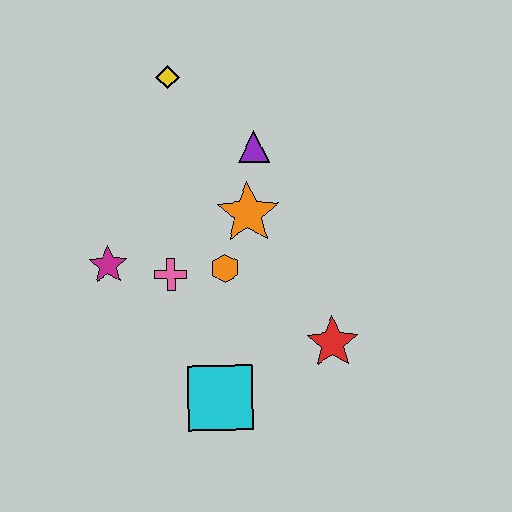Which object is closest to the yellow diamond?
The purple triangle is closest to the yellow diamond.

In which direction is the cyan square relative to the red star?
The cyan square is to the left of the red star.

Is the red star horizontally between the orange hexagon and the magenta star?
No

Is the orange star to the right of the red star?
No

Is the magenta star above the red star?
Yes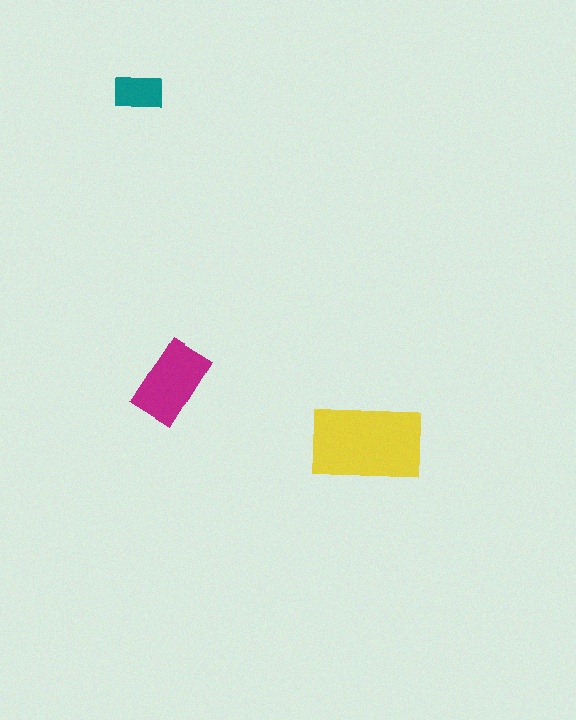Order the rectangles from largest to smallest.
the yellow one, the magenta one, the teal one.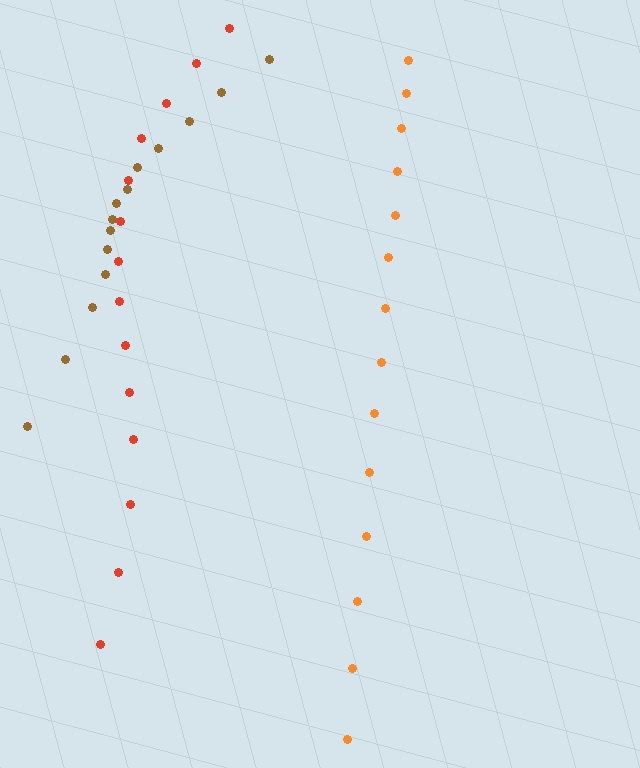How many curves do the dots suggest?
There are 3 distinct paths.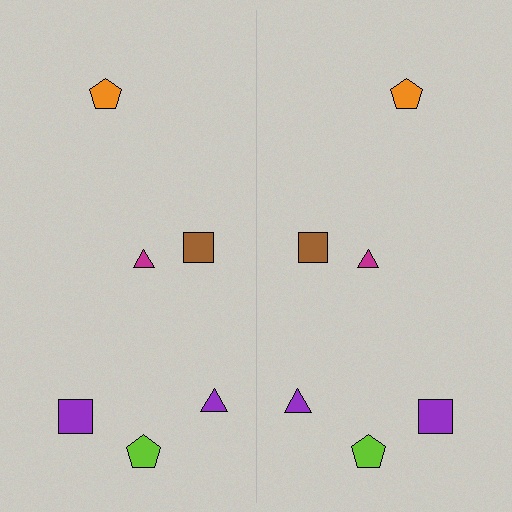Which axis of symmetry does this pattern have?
The pattern has a vertical axis of symmetry running through the center of the image.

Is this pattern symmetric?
Yes, this pattern has bilateral (reflection) symmetry.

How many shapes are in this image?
There are 12 shapes in this image.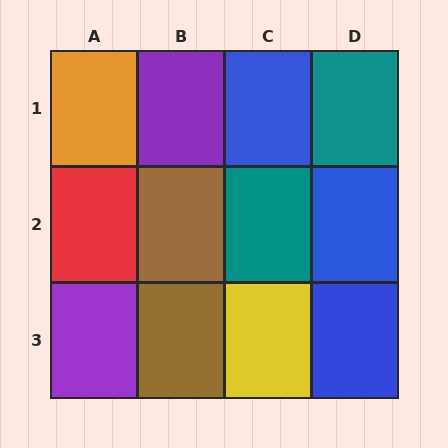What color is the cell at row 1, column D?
Teal.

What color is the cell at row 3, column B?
Brown.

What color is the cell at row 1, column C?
Blue.